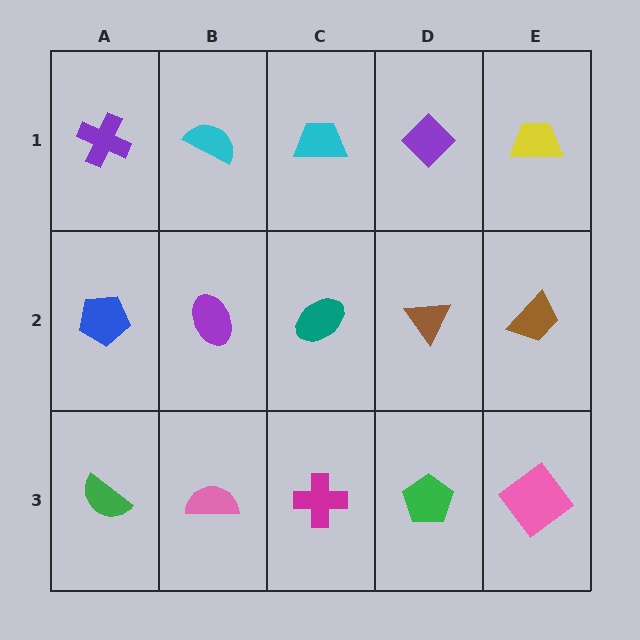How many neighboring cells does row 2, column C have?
4.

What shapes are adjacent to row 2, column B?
A cyan semicircle (row 1, column B), a pink semicircle (row 3, column B), a blue pentagon (row 2, column A), a teal ellipse (row 2, column C).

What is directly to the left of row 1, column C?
A cyan semicircle.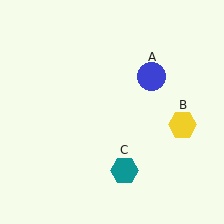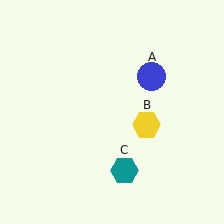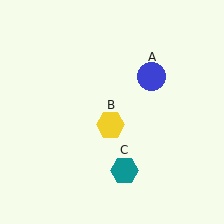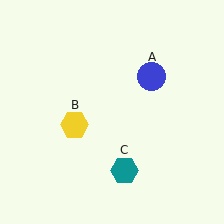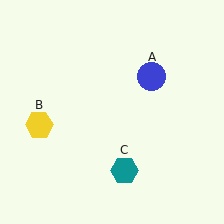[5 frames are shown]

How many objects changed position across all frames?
1 object changed position: yellow hexagon (object B).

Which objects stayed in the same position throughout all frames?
Blue circle (object A) and teal hexagon (object C) remained stationary.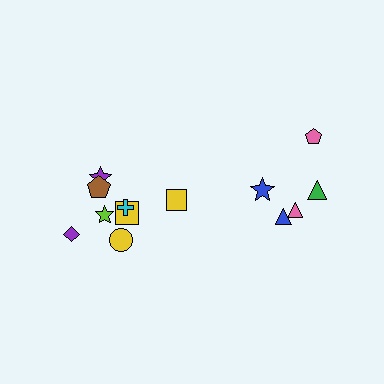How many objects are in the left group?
There are 8 objects.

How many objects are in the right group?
There are 5 objects.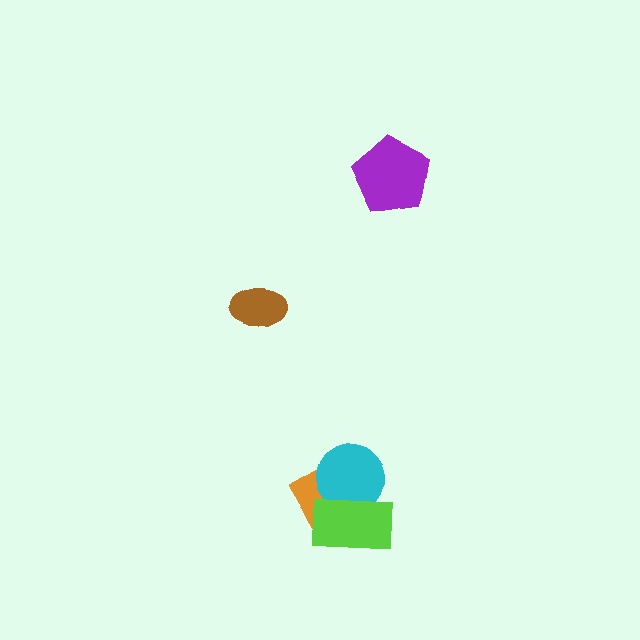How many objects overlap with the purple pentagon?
0 objects overlap with the purple pentagon.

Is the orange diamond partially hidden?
Yes, it is partially covered by another shape.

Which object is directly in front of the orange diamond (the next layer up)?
The cyan circle is directly in front of the orange diamond.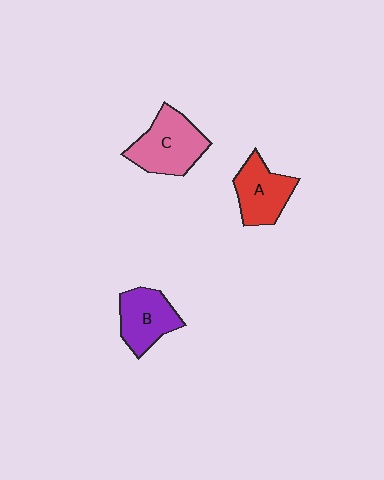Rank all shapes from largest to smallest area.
From largest to smallest: C (pink), A (red), B (purple).